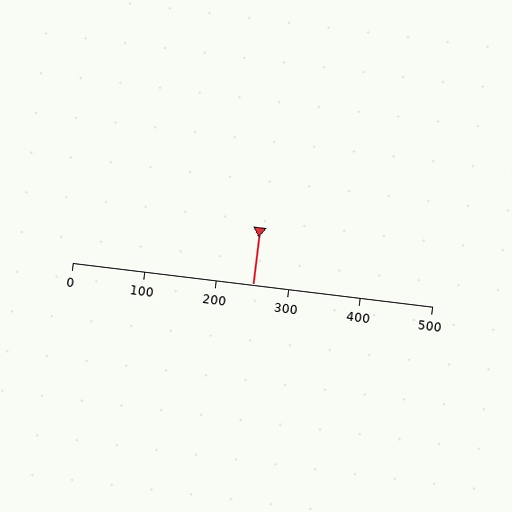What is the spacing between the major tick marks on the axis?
The major ticks are spaced 100 apart.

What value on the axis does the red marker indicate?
The marker indicates approximately 250.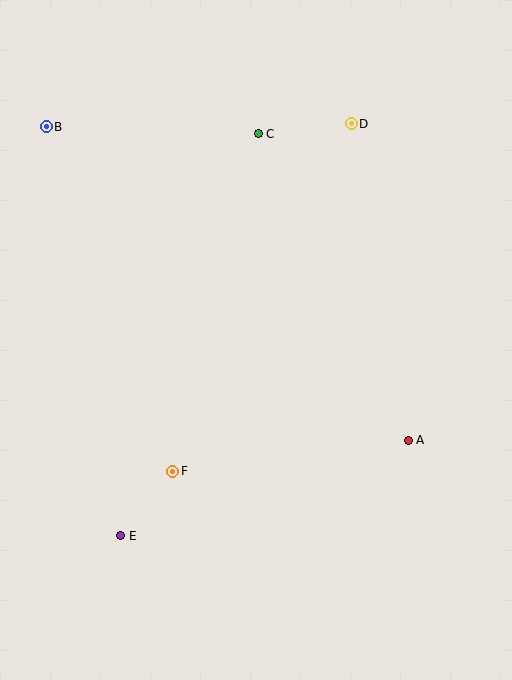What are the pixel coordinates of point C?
Point C is at (258, 134).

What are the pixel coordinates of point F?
Point F is at (173, 471).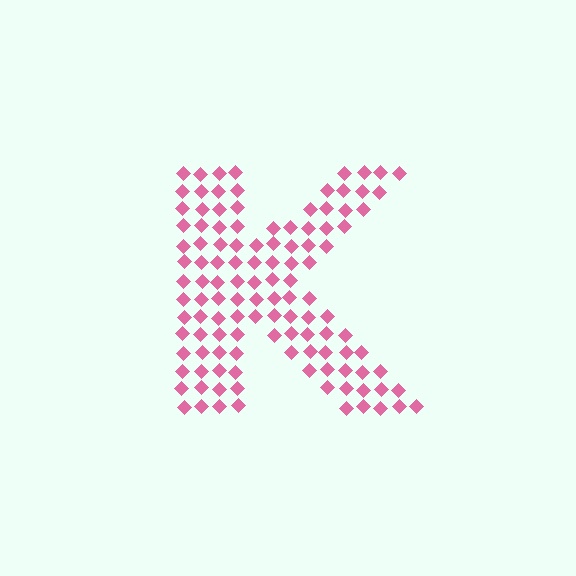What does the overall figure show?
The overall figure shows the letter K.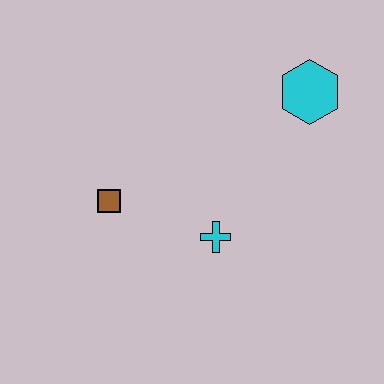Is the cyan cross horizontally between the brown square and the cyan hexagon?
Yes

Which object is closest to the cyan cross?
The brown square is closest to the cyan cross.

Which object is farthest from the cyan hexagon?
The brown square is farthest from the cyan hexagon.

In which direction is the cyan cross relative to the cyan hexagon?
The cyan cross is below the cyan hexagon.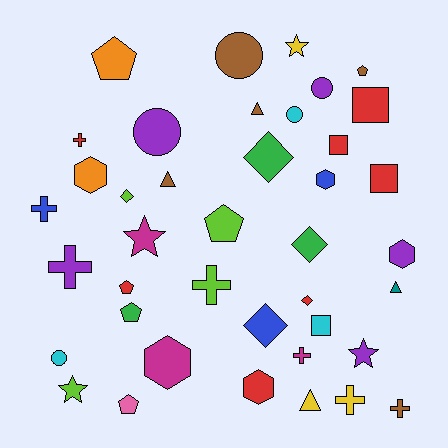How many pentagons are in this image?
There are 6 pentagons.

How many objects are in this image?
There are 40 objects.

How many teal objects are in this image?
There is 1 teal object.